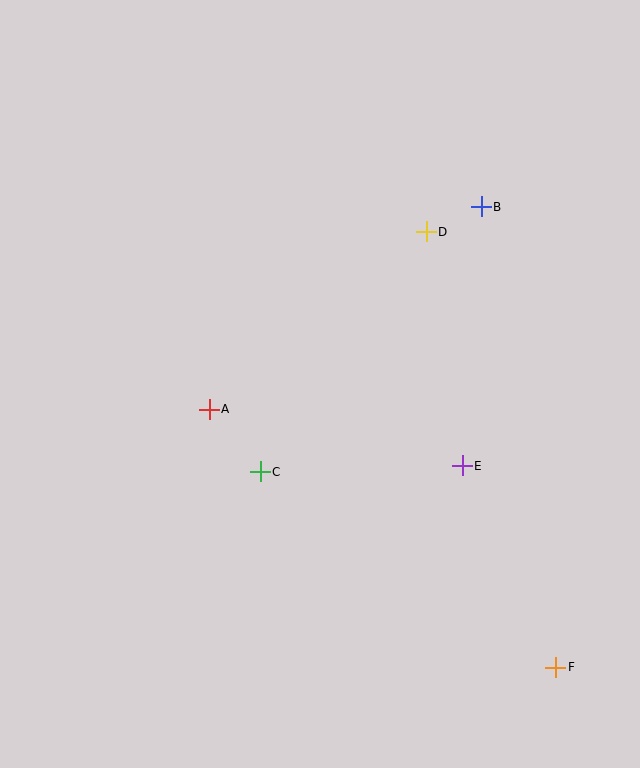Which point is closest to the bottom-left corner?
Point C is closest to the bottom-left corner.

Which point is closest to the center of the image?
Point C at (260, 472) is closest to the center.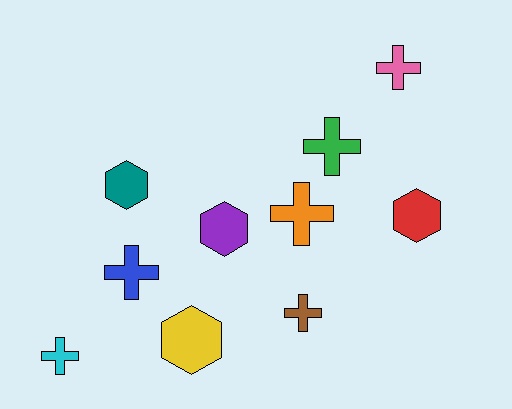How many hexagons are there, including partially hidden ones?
There are 4 hexagons.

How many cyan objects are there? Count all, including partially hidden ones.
There is 1 cyan object.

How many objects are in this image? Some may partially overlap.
There are 10 objects.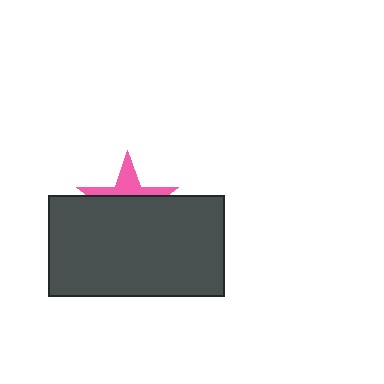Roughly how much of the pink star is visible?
A small part of it is visible (roughly 37%).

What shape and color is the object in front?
The object in front is a dark gray rectangle.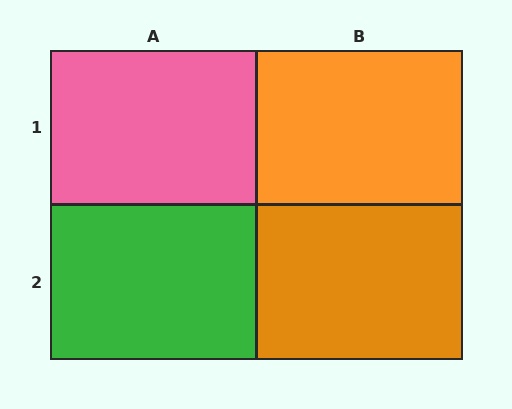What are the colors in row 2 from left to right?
Green, orange.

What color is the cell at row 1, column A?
Pink.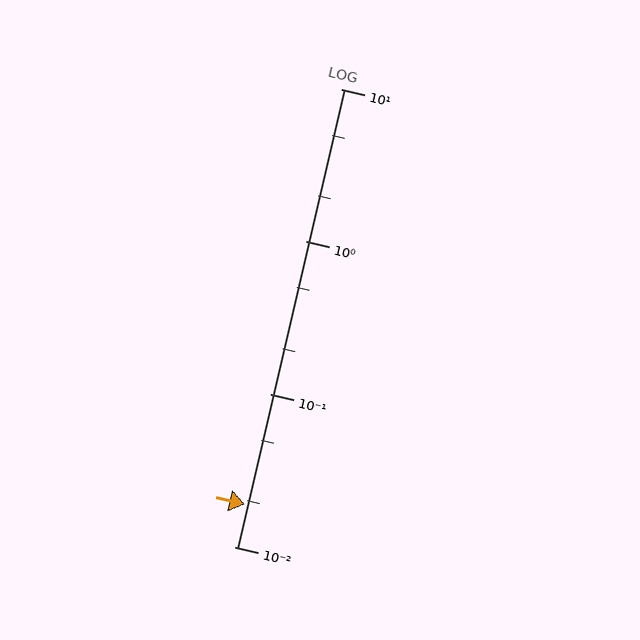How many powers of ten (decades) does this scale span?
The scale spans 3 decades, from 0.01 to 10.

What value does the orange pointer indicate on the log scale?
The pointer indicates approximately 0.019.